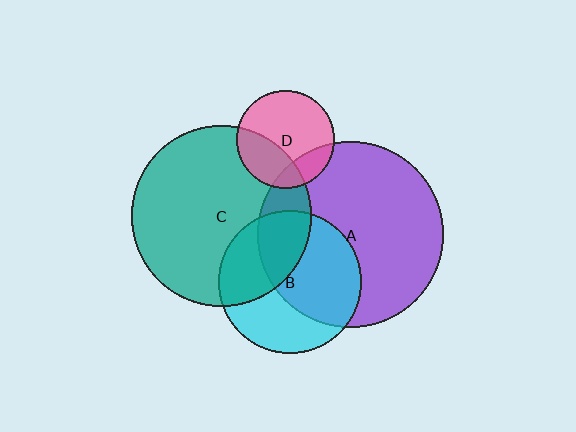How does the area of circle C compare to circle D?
Approximately 3.4 times.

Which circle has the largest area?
Circle A (purple).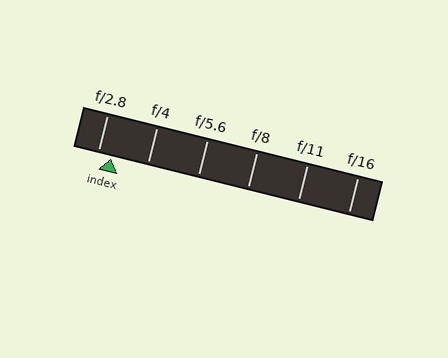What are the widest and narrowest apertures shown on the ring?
The widest aperture shown is f/2.8 and the narrowest is f/16.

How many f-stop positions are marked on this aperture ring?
There are 6 f-stop positions marked.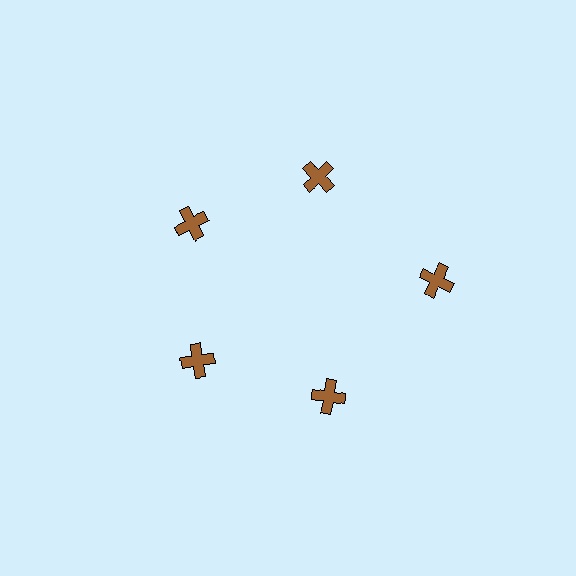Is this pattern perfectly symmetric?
No. The 5 brown crosses are arranged in a ring, but one element near the 3 o'clock position is pushed outward from the center, breaking the 5-fold rotational symmetry.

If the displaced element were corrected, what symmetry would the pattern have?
It would have 5-fold rotational symmetry — the pattern would map onto itself every 72 degrees.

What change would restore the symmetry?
The symmetry would be restored by moving it inward, back onto the ring so that all 5 crosses sit at equal angles and equal distance from the center.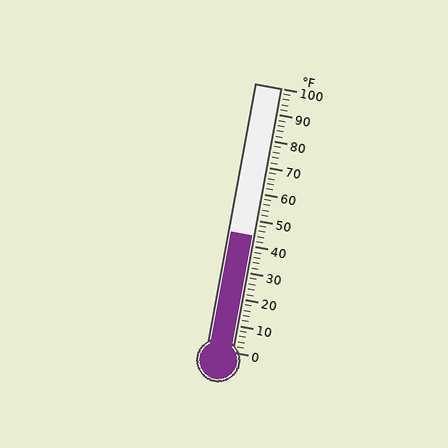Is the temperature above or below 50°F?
The temperature is below 50°F.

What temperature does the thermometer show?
The thermometer shows approximately 44°F.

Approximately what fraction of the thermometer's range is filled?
The thermometer is filled to approximately 45% of its range.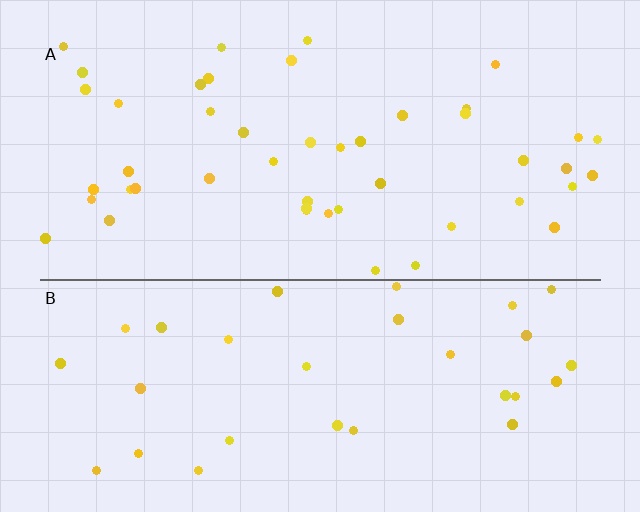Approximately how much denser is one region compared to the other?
Approximately 1.5× — region A over region B.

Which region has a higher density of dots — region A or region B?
A (the top).